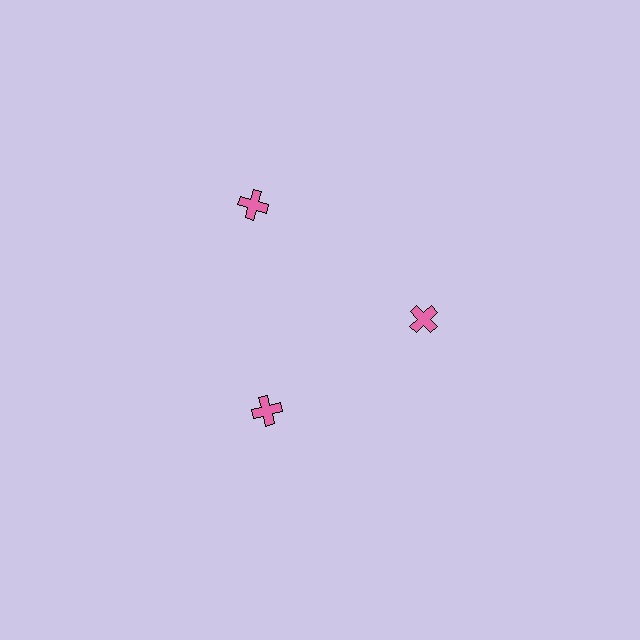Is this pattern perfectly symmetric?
No. The 3 pink crosses are arranged in a ring, but one element near the 11 o'clock position is pushed outward from the center, breaking the 3-fold rotational symmetry.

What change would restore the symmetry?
The symmetry would be restored by moving it inward, back onto the ring so that all 3 crosses sit at equal angles and equal distance from the center.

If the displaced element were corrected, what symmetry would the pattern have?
It would have 3-fold rotational symmetry — the pattern would map onto itself every 120 degrees.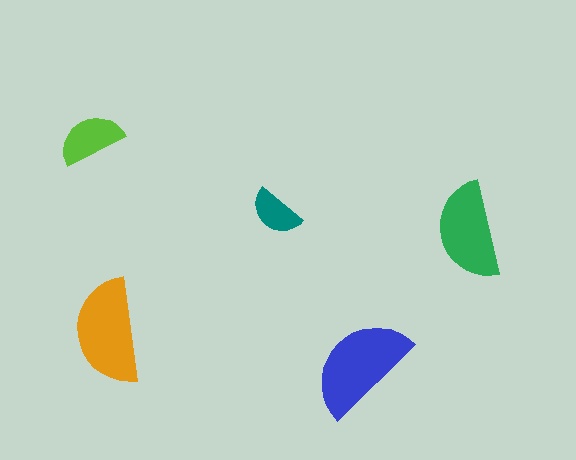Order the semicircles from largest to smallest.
the blue one, the orange one, the green one, the lime one, the teal one.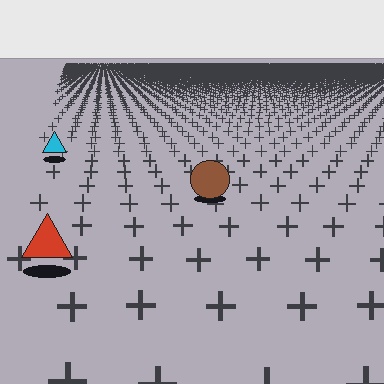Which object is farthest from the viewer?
The cyan triangle is farthest from the viewer. It appears smaller and the ground texture around it is denser.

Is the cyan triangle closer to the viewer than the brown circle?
No. The brown circle is closer — you can tell from the texture gradient: the ground texture is coarser near it.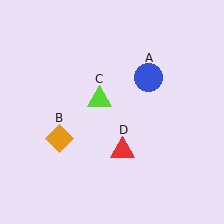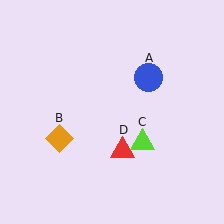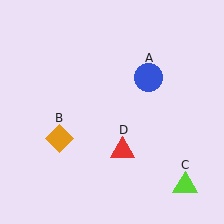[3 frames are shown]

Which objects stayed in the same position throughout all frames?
Blue circle (object A) and orange diamond (object B) and red triangle (object D) remained stationary.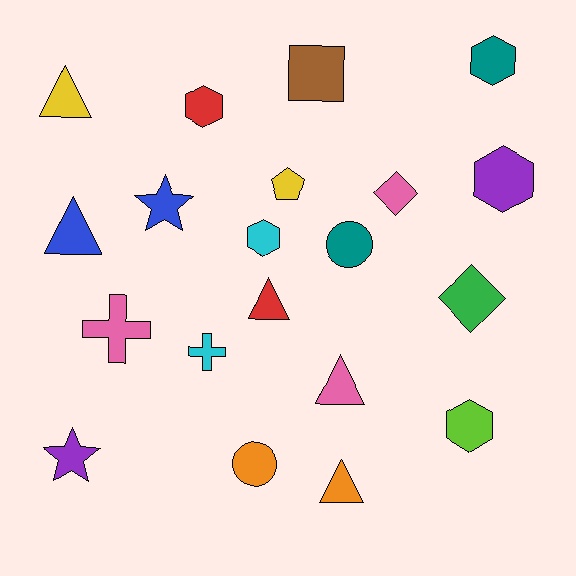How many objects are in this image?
There are 20 objects.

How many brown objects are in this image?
There is 1 brown object.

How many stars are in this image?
There are 2 stars.